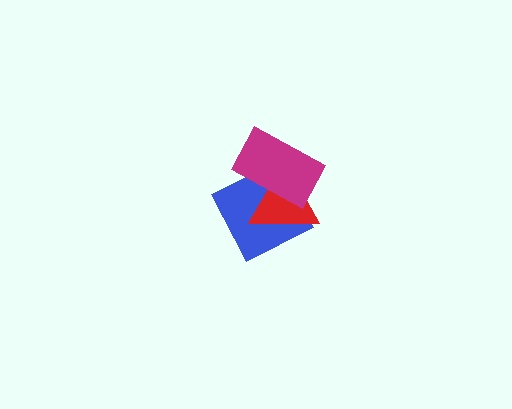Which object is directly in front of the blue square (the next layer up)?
The red triangle is directly in front of the blue square.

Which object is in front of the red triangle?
The magenta rectangle is in front of the red triangle.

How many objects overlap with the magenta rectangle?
2 objects overlap with the magenta rectangle.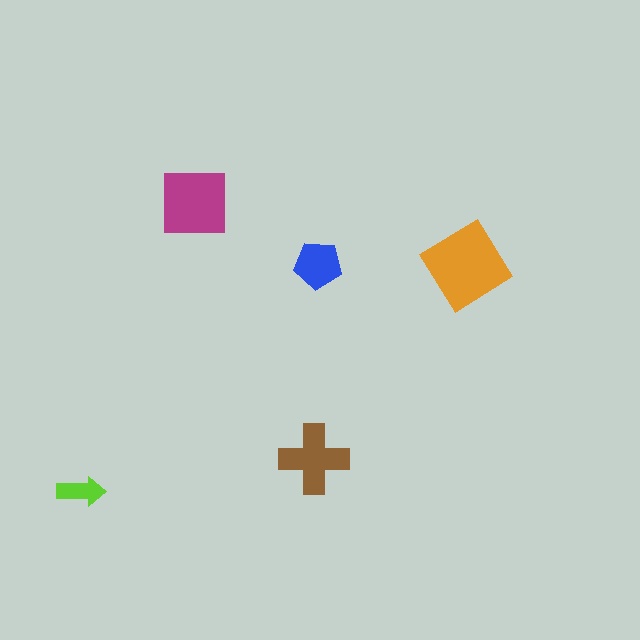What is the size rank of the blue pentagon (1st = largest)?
4th.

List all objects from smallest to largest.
The lime arrow, the blue pentagon, the brown cross, the magenta square, the orange diamond.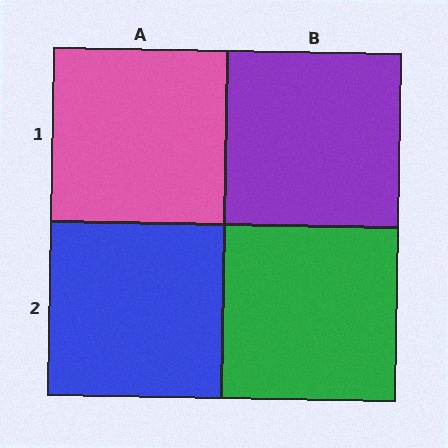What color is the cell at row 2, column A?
Blue.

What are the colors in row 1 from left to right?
Pink, purple.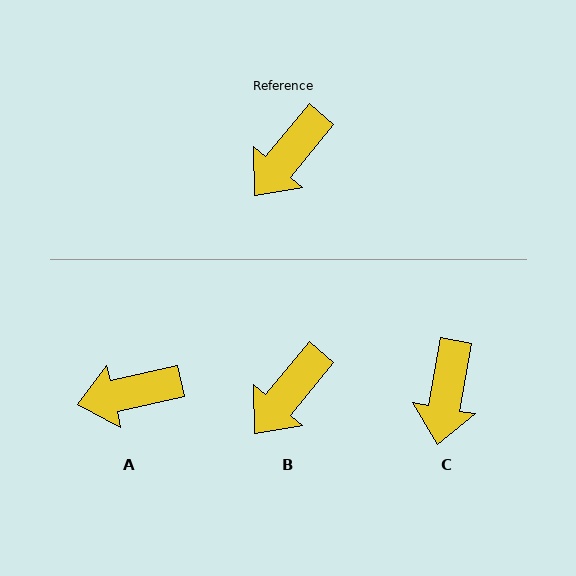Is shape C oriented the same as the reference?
No, it is off by about 29 degrees.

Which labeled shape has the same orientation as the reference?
B.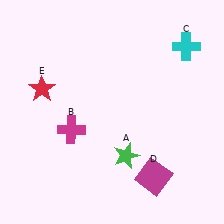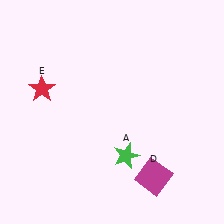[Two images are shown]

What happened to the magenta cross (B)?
The magenta cross (B) was removed in Image 2. It was in the bottom-left area of Image 1.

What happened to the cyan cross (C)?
The cyan cross (C) was removed in Image 2. It was in the top-right area of Image 1.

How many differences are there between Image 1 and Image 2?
There are 2 differences between the two images.